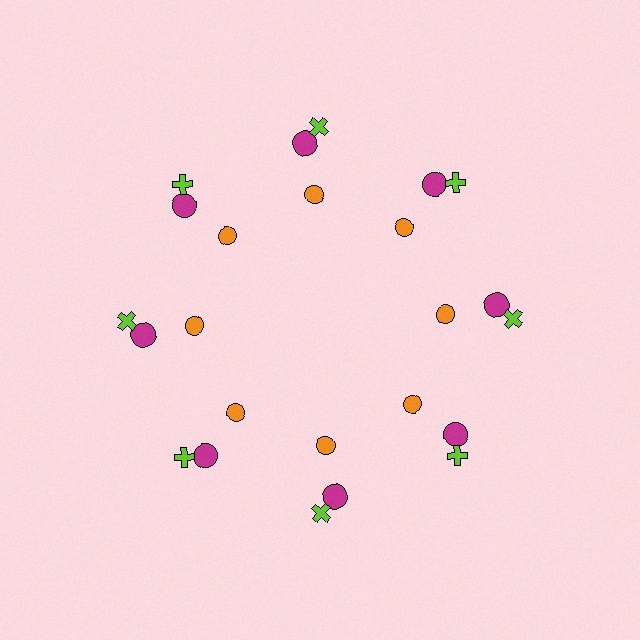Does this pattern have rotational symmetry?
Yes, this pattern has 8-fold rotational symmetry. It looks the same after rotating 45 degrees around the center.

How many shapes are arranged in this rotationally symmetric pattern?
There are 24 shapes, arranged in 8 groups of 3.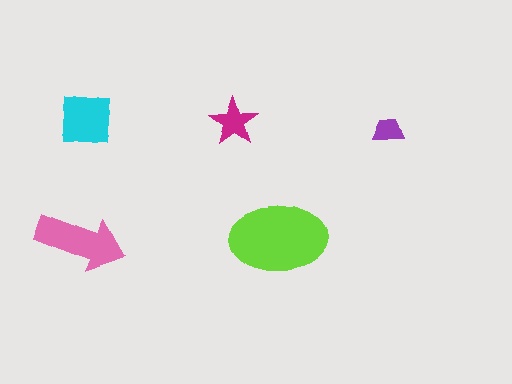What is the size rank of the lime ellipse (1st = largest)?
1st.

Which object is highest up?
The cyan square is topmost.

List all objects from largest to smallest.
The lime ellipse, the pink arrow, the cyan square, the magenta star, the purple trapezoid.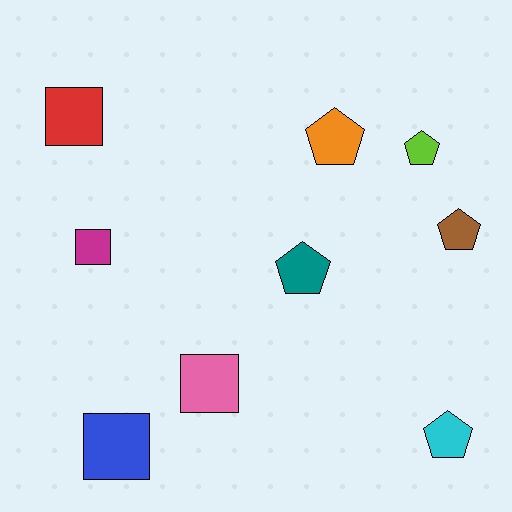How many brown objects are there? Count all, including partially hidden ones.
There is 1 brown object.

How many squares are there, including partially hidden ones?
There are 4 squares.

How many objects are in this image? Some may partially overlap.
There are 9 objects.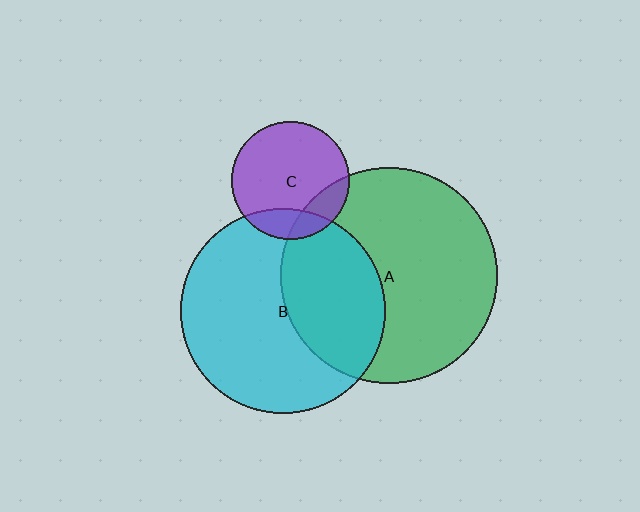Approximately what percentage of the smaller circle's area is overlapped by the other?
Approximately 20%.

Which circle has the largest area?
Circle A (green).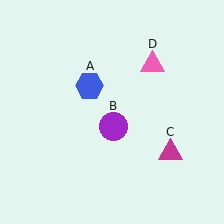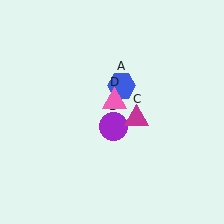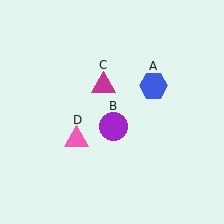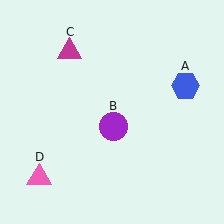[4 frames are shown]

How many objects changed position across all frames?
3 objects changed position: blue hexagon (object A), magenta triangle (object C), pink triangle (object D).